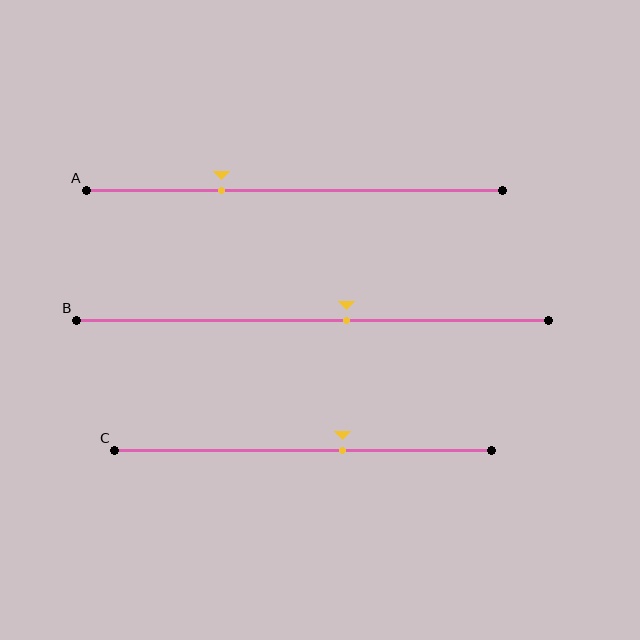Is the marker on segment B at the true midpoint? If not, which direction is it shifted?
No, the marker on segment B is shifted to the right by about 7% of the segment length.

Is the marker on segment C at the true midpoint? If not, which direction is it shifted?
No, the marker on segment C is shifted to the right by about 11% of the segment length.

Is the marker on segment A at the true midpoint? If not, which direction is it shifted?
No, the marker on segment A is shifted to the left by about 18% of the segment length.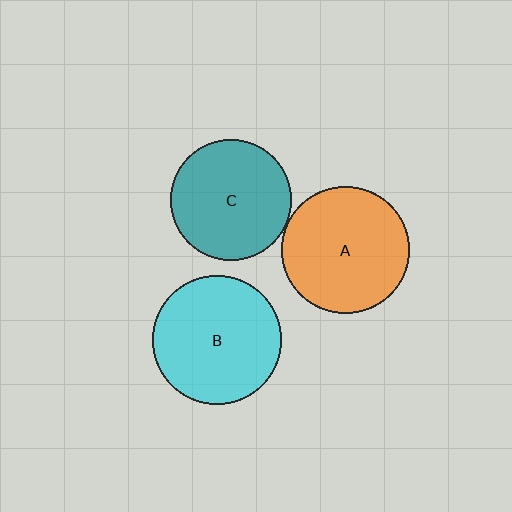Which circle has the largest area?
Circle B (cyan).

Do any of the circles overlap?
No, none of the circles overlap.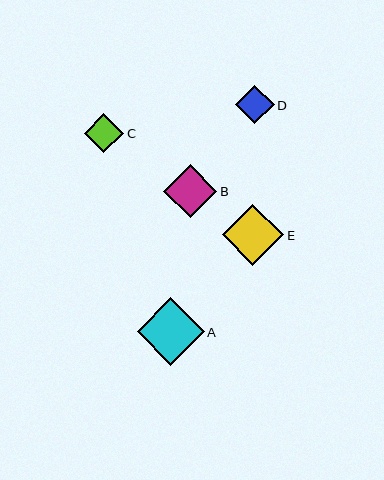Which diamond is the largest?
Diamond A is the largest with a size of approximately 67 pixels.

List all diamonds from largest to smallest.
From largest to smallest: A, E, B, C, D.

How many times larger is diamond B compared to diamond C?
Diamond B is approximately 1.3 times the size of diamond C.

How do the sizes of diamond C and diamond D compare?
Diamond C and diamond D are approximately the same size.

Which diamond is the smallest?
Diamond D is the smallest with a size of approximately 39 pixels.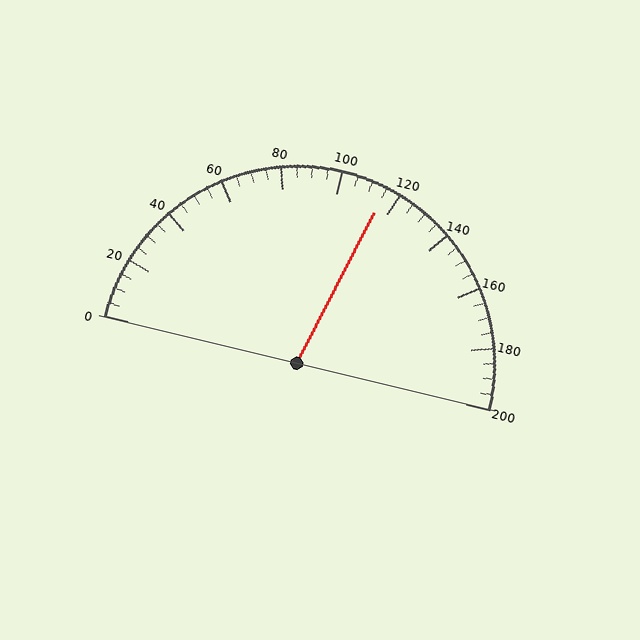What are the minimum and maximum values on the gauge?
The gauge ranges from 0 to 200.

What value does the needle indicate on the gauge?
The needle indicates approximately 115.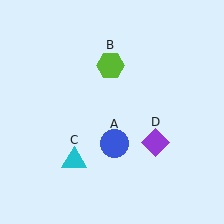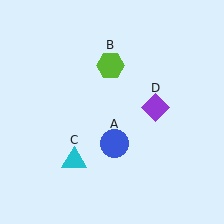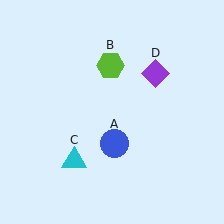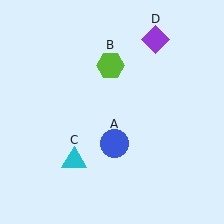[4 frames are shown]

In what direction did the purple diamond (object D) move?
The purple diamond (object D) moved up.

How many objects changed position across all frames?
1 object changed position: purple diamond (object D).